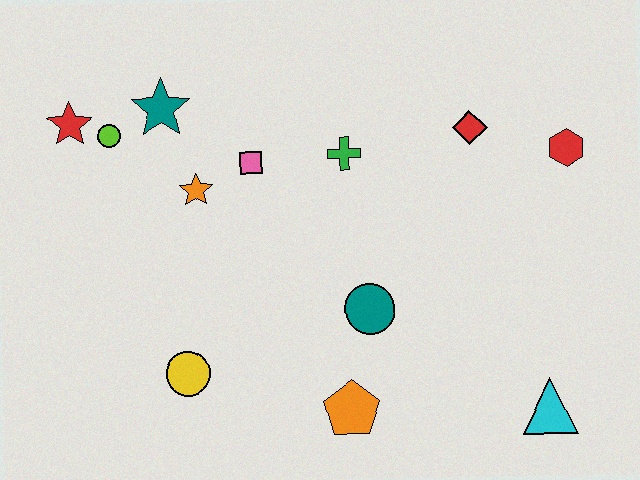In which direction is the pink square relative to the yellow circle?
The pink square is above the yellow circle.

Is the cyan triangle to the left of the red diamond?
No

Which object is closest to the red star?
The lime circle is closest to the red star.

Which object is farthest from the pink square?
The cyan triangle is farthest from the pink square.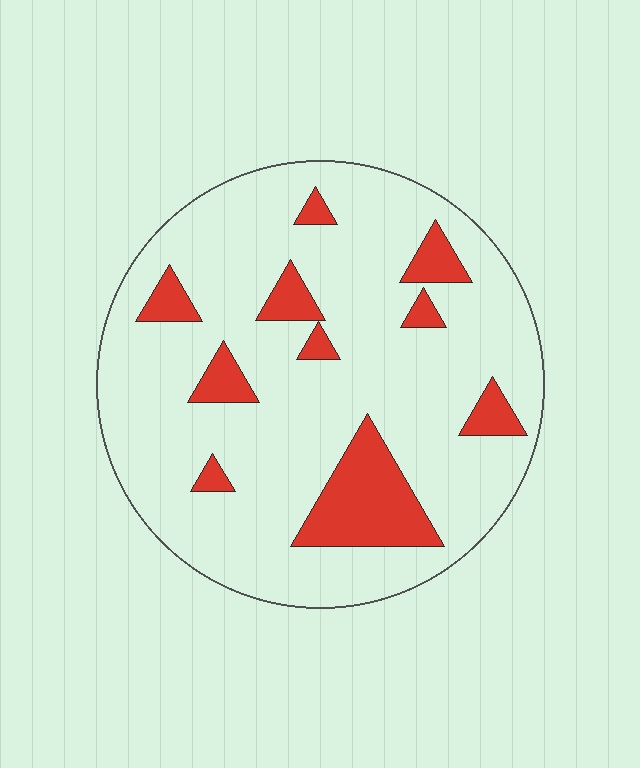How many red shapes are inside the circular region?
10.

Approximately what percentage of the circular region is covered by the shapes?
Approximately 15%.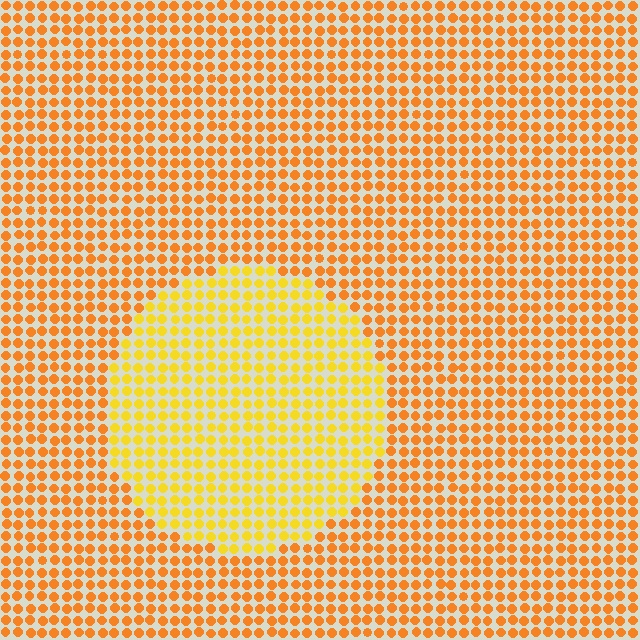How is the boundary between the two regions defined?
The boundary is defined purely by a slight shift in hue (about 25 degrees). Spacing, size, and orientation are identical on both sides.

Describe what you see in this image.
The image is filled with small orange elements in a uniform arrangement. A circle-shaped region is visible where the elements are tinted to a slightly different hue, forming a subtle color boundary.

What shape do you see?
I see a circle.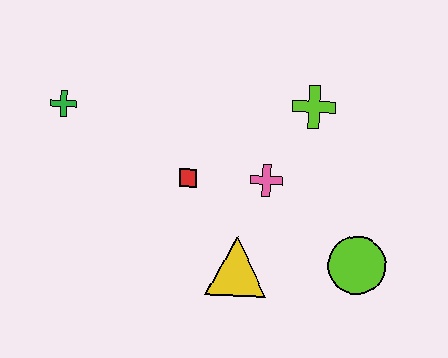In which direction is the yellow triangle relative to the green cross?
The yellow triangle is to the right of the green cross.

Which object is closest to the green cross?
The red square is closest to the green cross.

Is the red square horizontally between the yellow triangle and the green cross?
Yes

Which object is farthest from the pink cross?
The green cross is farthest from the pink cross.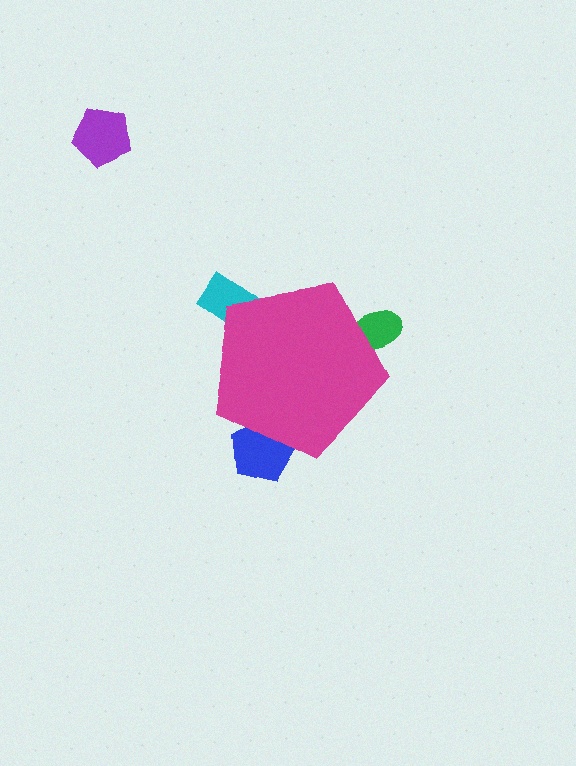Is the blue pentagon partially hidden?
Yes, the blue pentagon is partially hidden behind the magenta pentagon.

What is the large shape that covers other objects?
A magenta pentagon.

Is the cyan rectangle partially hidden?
Yes, the cyan rectangle is partially hidden behind the magenta pentagon.